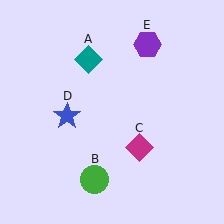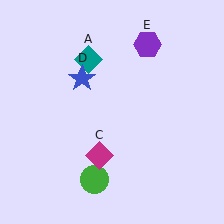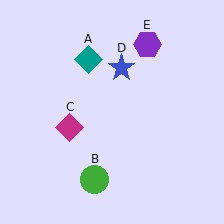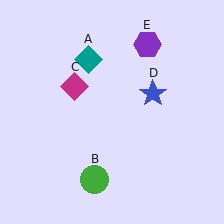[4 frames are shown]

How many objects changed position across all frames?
2 objects changed position: magenta diamond (object C), blue star (object D).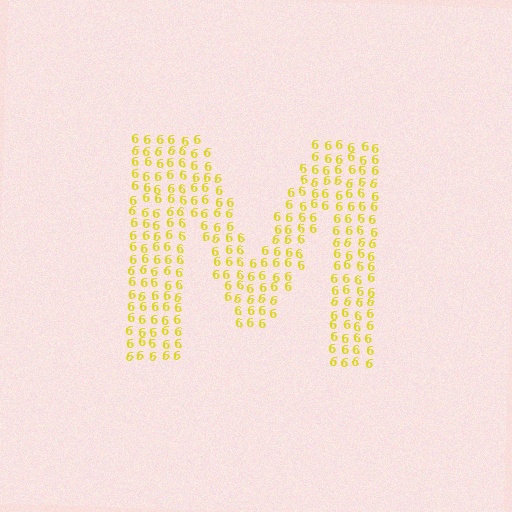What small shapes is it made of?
It is made of small digit 6's.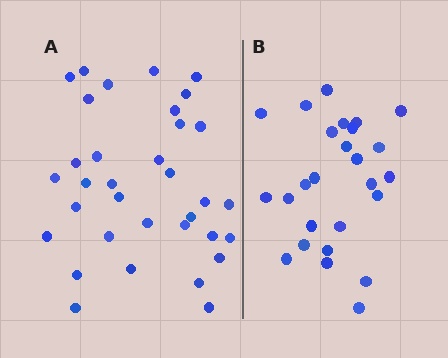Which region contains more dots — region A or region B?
Region A (the left region) has more dots.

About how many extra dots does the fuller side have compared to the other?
Region A has roughly 8 or so more dots than region B.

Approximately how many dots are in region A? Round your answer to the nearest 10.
About 30 dots. (The exact count is 34, which rounds to 30.)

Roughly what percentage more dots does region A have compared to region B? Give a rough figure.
About 30% more.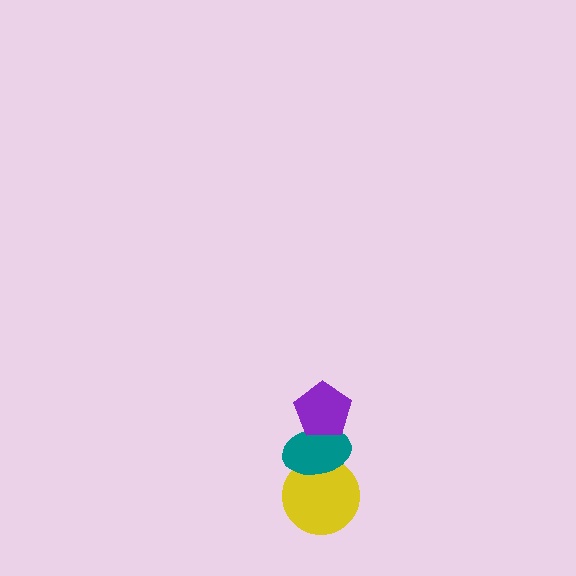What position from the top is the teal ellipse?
The teal ellipse is 2nd from the top.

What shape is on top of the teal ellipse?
The purple pentagon is on top of the teal ellipse.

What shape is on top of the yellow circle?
The teal ellipse is on top of the yellow circle.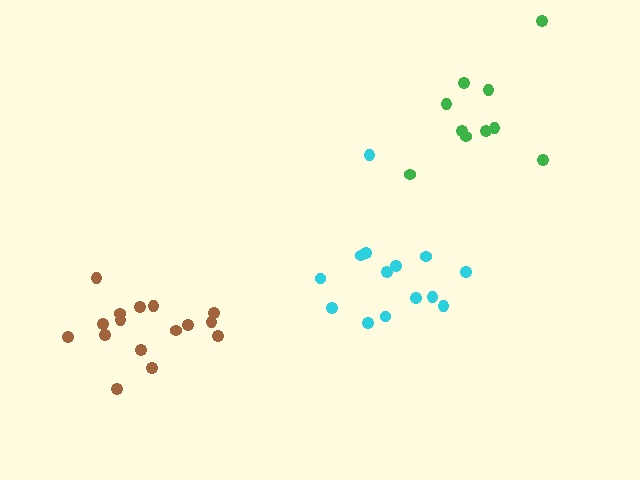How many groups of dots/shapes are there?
There are 3 groups.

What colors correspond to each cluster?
The clusters are colored: brown, green, cyan.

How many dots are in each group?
Group 1: 16 dots, Group 2: 10 dots, Group 3: 14 dots (40 total).